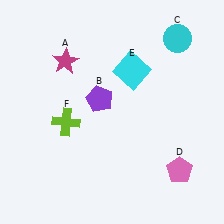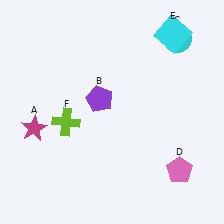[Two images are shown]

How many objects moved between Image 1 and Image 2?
2 objects moved between the two images.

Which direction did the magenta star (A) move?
The magenta star (A) moved down.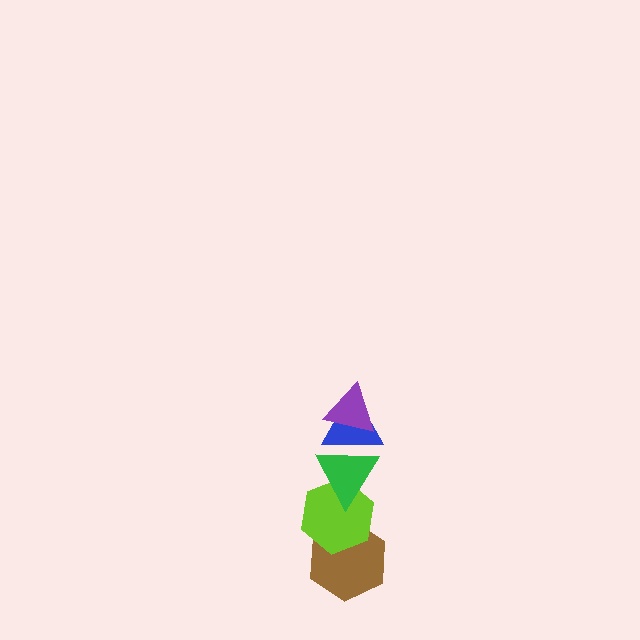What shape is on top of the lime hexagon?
The green triangle is on top of the lime hexagon.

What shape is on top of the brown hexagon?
The lime hexagon is on top of the brown hexagon.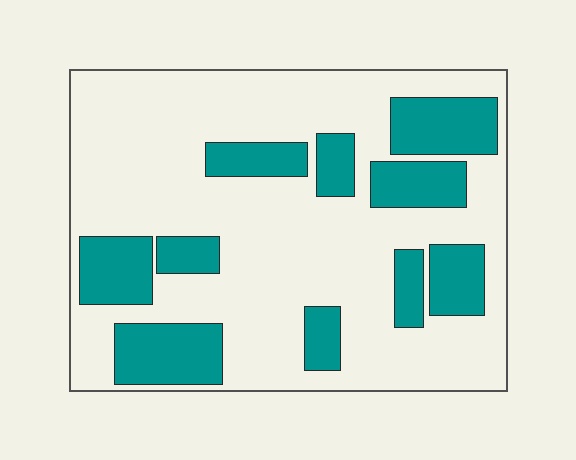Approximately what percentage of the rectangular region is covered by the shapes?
Approximately 30%.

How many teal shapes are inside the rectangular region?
10.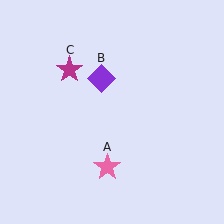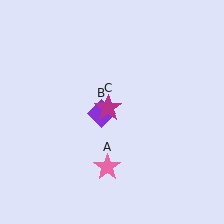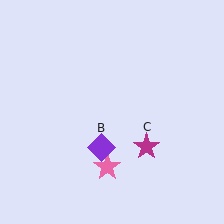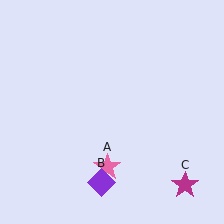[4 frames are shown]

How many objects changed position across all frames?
2 objects changed position: purple diamond (object B), magenta star (object C).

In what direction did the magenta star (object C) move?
The magenta star (object C) moved down and to the right.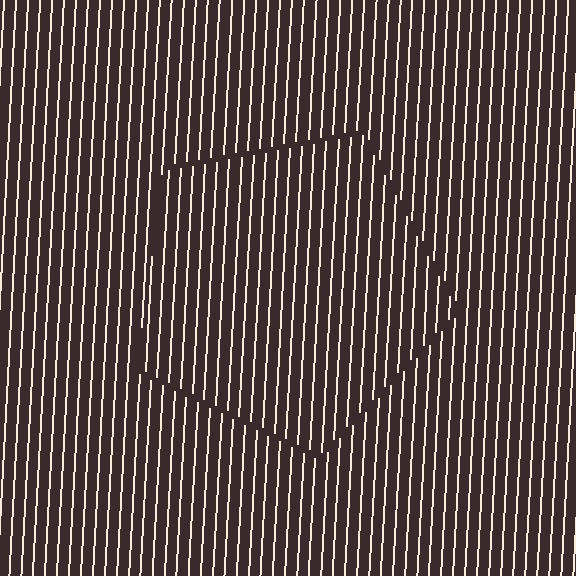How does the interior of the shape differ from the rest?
The interior of the shape contains the same grating, shifted by half a period — the contour is defined by the phase discontinuity where line-ends from the inner and outer gratings abut.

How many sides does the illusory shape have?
5 sides — the line-ends trace a pentagon.